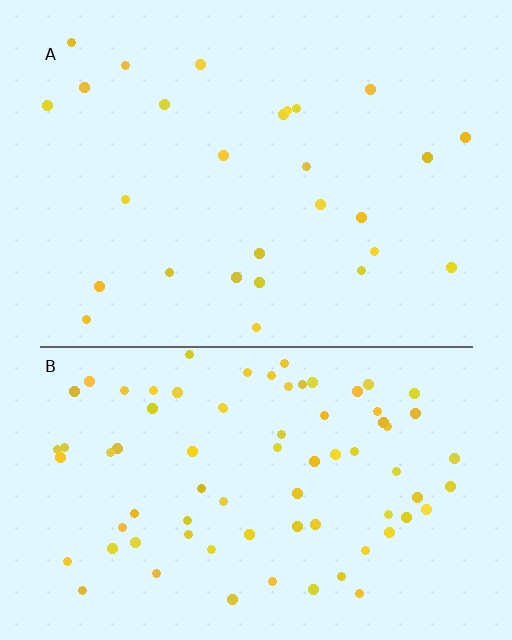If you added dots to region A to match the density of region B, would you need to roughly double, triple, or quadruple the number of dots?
Approximately triple.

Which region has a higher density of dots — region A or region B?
B (the bottom).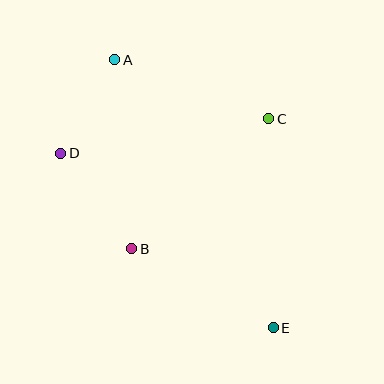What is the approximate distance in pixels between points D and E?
The distance between D and E is approximately 275 pixels.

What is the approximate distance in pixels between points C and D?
The distance between C and D is approximately 210 pixels.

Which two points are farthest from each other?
Points A and E are farthest from each other.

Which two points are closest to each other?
Points A and D are closest to each other.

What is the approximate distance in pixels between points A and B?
The distance between A and B is approximately 190 pixels.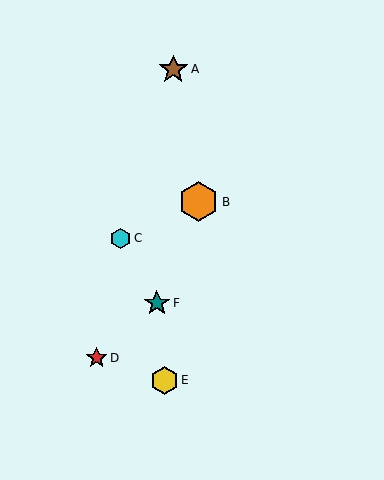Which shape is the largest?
The orange hexagon (labeled B) is the largest.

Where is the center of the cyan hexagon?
The center of the cyan hexagon is at (121, 238).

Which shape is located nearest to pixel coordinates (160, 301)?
The teal star (labeled F) at (157, 303) is nearest to that location.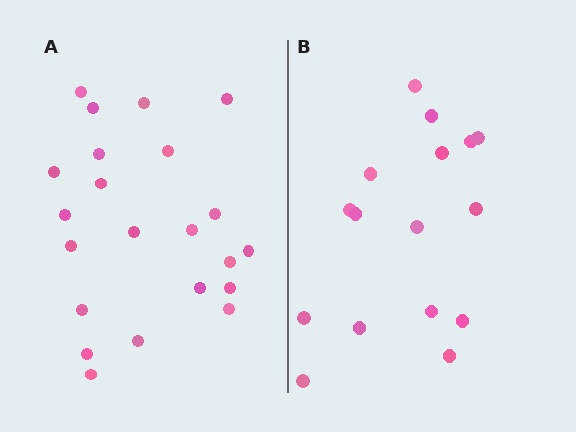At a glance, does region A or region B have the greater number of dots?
Region A (the left region) has more dots.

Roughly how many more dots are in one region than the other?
Region A has about 6 more dots than region B.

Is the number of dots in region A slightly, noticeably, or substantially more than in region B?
Region A has noticeably more, but not dramatically so. The ratio is roughly 1.4 to 1.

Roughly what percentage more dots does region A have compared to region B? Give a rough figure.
About 40% more.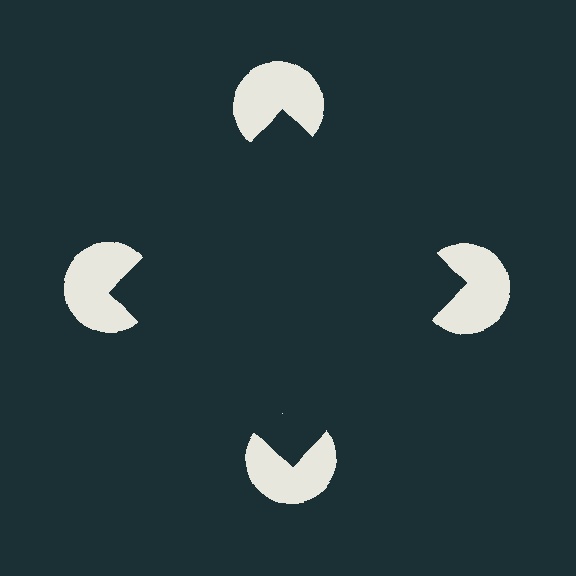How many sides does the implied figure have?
4 sides.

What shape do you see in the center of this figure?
An illusory square — its edges are inferred from the aligned wedge cuts in the pac-man discs, not physically drawn.